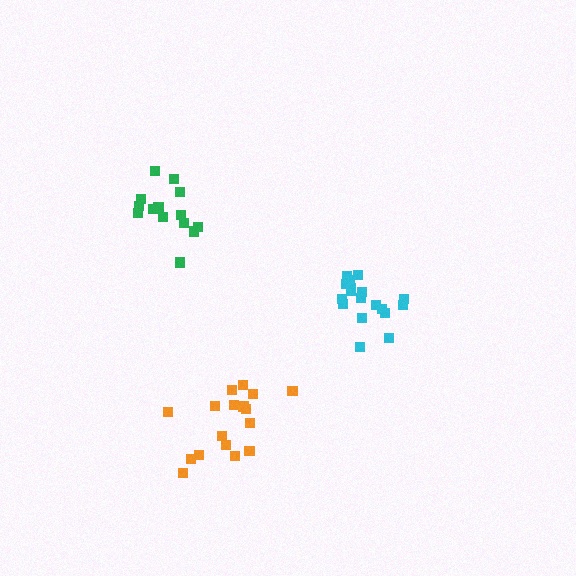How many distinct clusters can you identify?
There are 3 distinct clusters.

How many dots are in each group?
Group 1: 14 dots, Group 2: 18 dots, Group 3: 18 dots (50 total).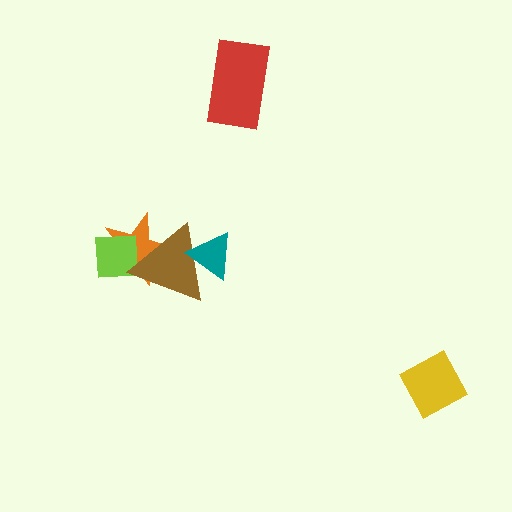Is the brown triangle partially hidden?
Yes, it is partially covered by another shape.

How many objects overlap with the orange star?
2 objects overlap with the orange star.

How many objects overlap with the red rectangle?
0 objects overlap with the red rectangle.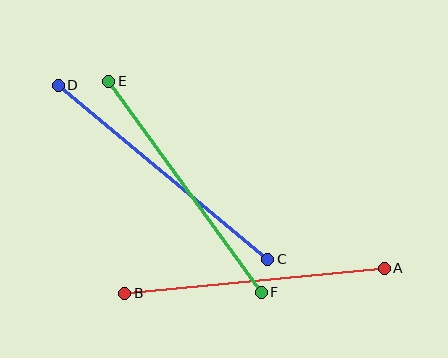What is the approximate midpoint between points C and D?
The midpoint is at approximately (163, 172) pixels.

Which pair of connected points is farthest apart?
Points C and D are farthest apart.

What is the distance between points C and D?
The distance is approximately 272 pixels.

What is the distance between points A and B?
The distance is approximately 261 pixels.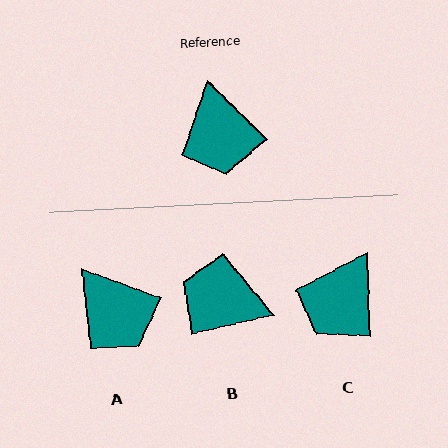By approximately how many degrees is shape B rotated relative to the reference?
Approximately 122 degrees clockwise.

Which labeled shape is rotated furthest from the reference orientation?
B, about 122 degrees away.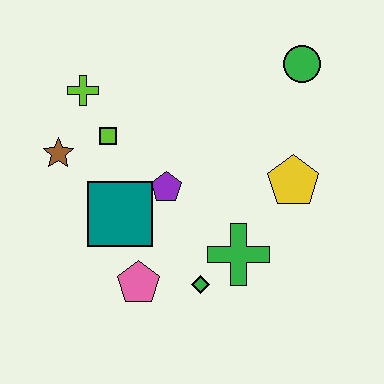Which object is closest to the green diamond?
The green cross is closest to the green diamond.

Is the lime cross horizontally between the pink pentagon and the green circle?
No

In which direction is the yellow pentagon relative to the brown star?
The yellow pentagon is to the right of the brown star.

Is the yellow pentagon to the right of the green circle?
No